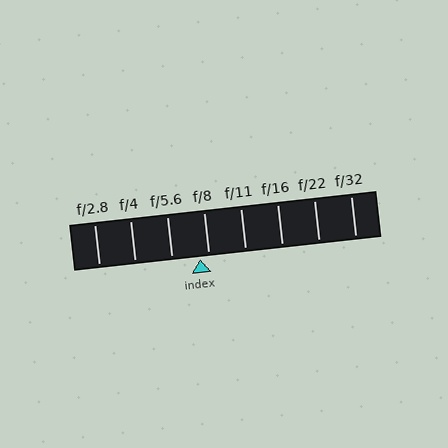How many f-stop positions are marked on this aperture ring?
There are 8 f-stop positions marked.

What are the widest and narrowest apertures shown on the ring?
The widest aperture shown is f/2.8 and the narrowest is f/32.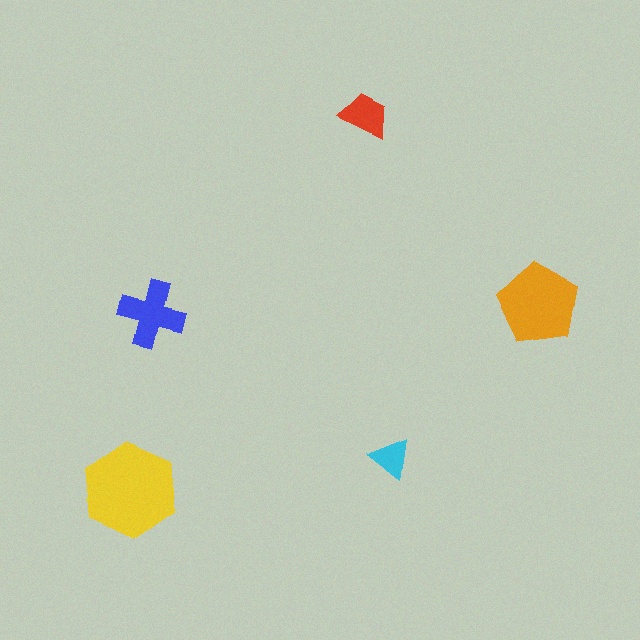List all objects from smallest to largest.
The cyan triangle, the red trapezoid, the blue cross, the orange pentagon, the yellow hexagon.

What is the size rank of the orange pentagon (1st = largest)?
2nd.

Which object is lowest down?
The yellow hexagon is bottommost.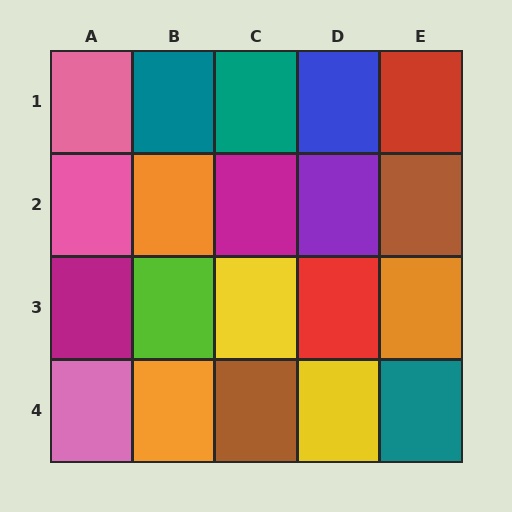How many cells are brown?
2 cells are brown.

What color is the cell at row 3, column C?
Yellow.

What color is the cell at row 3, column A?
Magenta.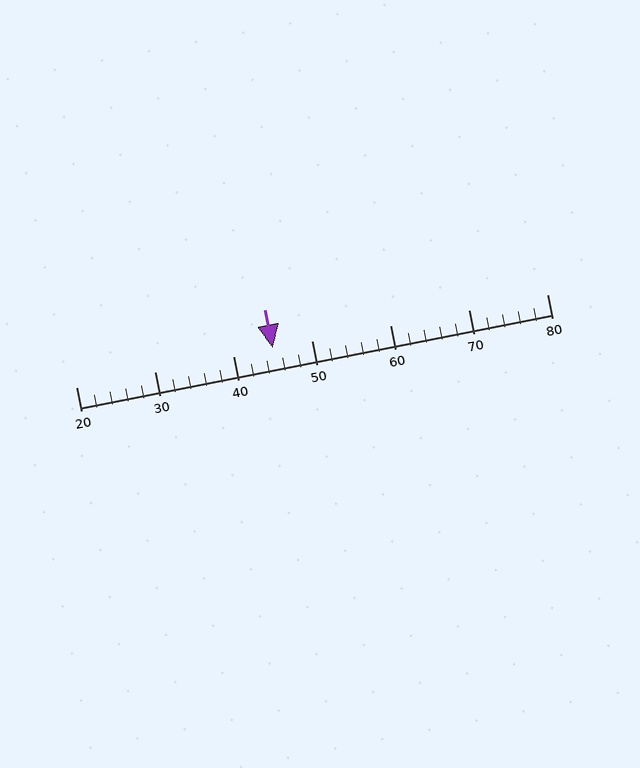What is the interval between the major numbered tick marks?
The major tick marks are spaced 10 units apart.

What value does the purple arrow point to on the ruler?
The purple arrow points to approximately 45.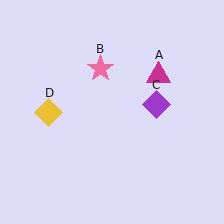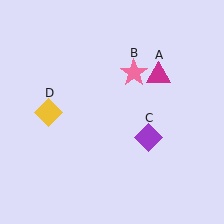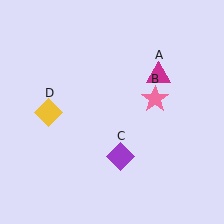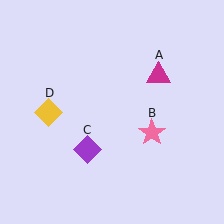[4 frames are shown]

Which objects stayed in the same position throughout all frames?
Magenta triangle (object A) and yellow diamond (object D) remained stationary.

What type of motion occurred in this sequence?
The pink star (object B), purple diamond (object C) rotated clockwise around the center of the scene.